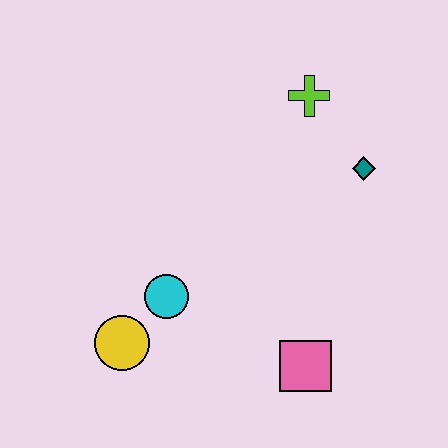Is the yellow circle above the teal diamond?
No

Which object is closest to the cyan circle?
The yellow circle is closest to the cyan circle.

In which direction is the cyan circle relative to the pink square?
The cyan circle is to the left of the pink square.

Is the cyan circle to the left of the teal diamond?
Yes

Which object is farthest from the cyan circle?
The lime cross is farthest from the cyan circle.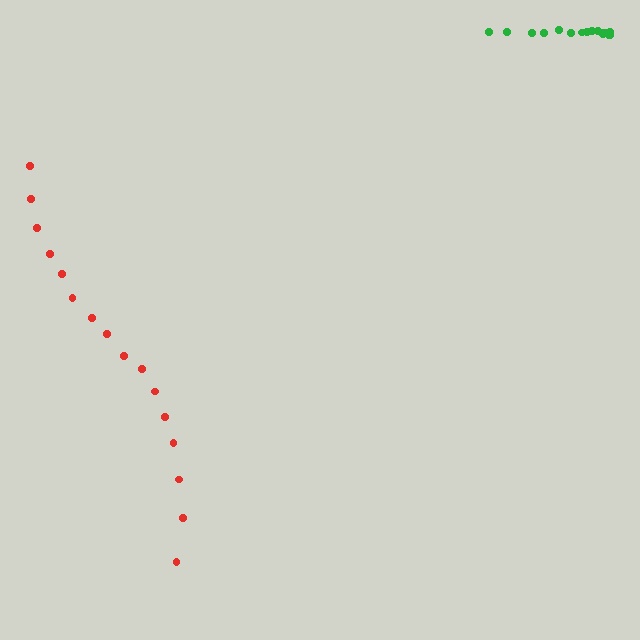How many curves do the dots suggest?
There are 2 distinct paths.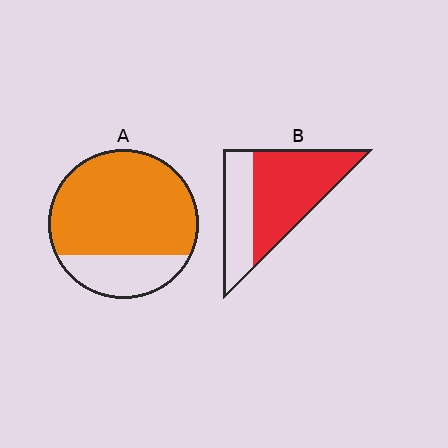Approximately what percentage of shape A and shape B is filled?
A is approximately 75% and B is approximately 65%.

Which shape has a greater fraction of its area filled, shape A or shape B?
Shape A.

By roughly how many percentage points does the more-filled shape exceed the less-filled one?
By roughly 10 percentage points (A over B).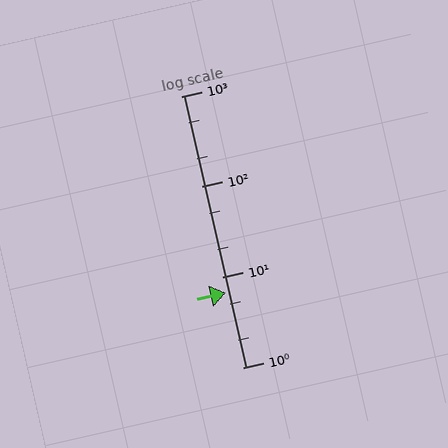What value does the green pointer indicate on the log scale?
The pointer indicates approximately 6.7.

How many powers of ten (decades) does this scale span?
The scale spans 3 decades, from 1 to 1000.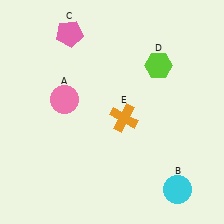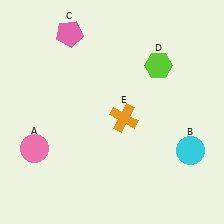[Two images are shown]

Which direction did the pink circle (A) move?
The pink circle (A) moved down.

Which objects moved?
The objects that moved are: the pink circle (A), the cyan circle (B).